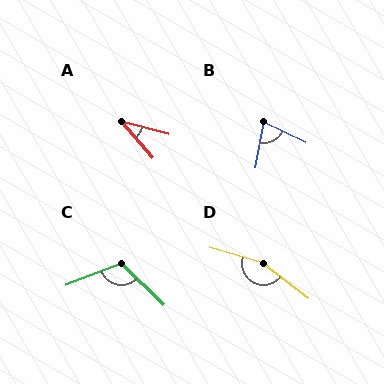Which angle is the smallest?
A, at approximately 34 degrees.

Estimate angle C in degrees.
Approximately 114 degrees.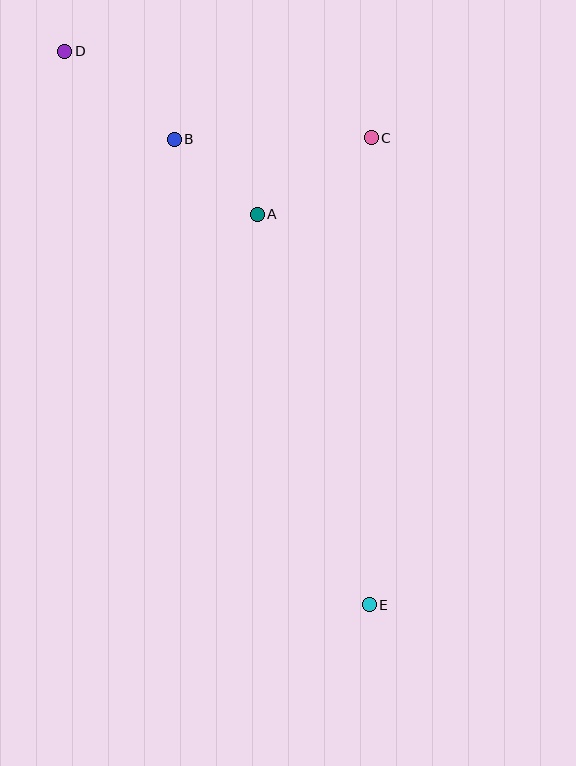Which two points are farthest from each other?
Points D and E are farthest from each other.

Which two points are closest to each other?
Points A and B are closest to each other.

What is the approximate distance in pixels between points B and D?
The distance between B and D is approximately 141 pixels.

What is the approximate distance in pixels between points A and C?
The distance between A and C is approximately 138 pixels.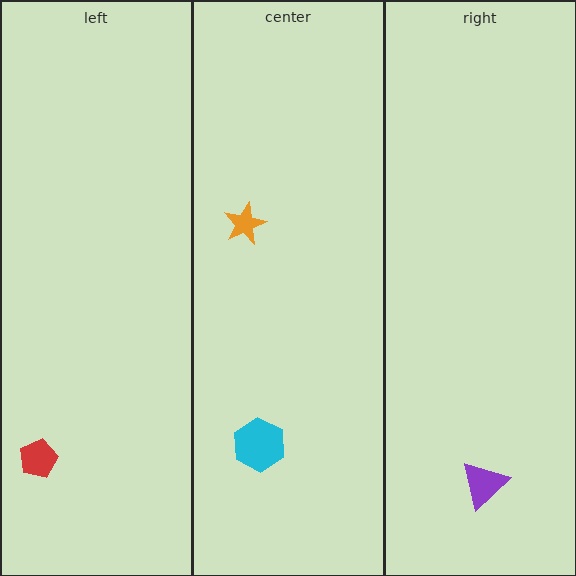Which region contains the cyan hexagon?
The center region.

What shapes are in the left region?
The red pentagon.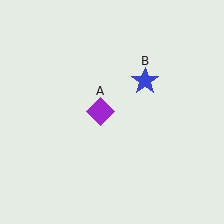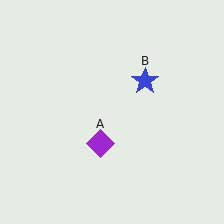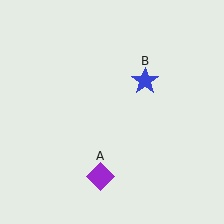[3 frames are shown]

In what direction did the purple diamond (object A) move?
The purple diamond (object A) moved down.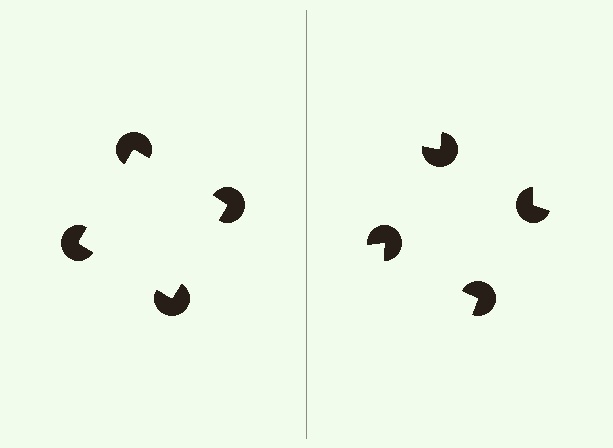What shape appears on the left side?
An illusory square.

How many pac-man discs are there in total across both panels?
8 — 4 on each side.